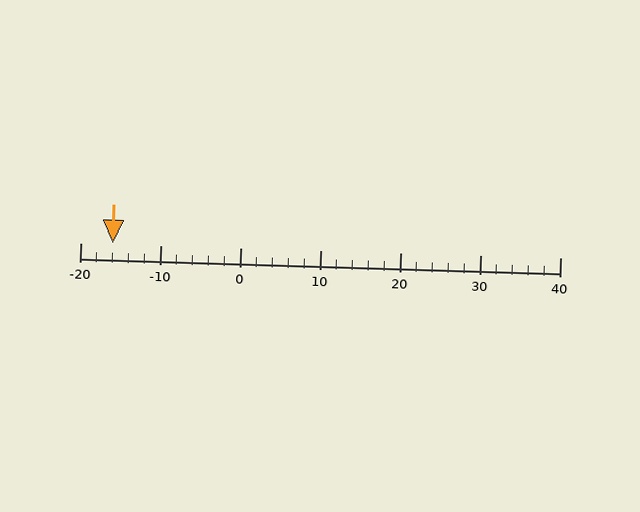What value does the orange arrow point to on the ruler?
The orange arrow points to approximately -16.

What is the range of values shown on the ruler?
The ruler shows values from -20 to 40.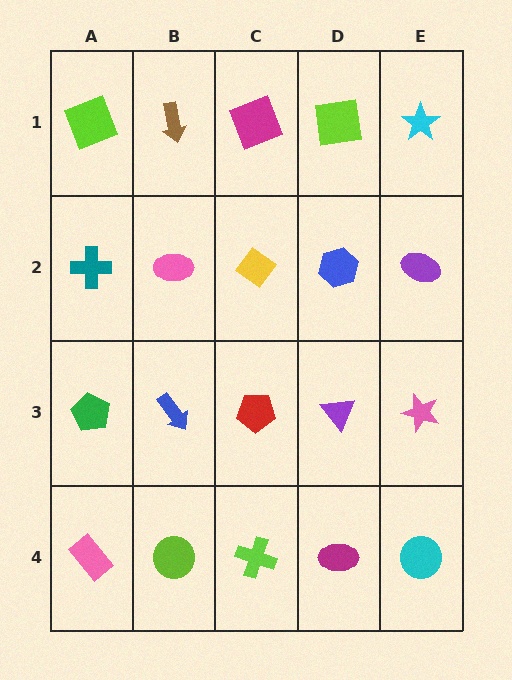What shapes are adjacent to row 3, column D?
A blue hexagon (row 2, column D), a magenta ellipse (row 4, column D), a red pentagon (row 3, column C), a pink star (row 3, column E).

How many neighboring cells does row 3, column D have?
4.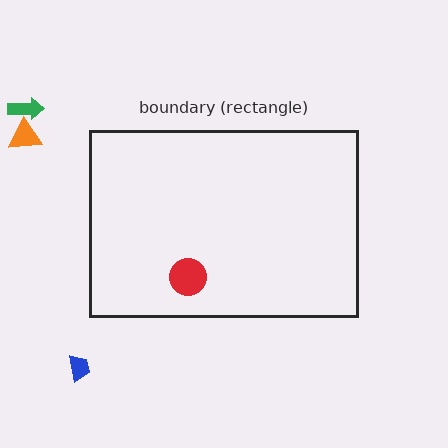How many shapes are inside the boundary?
1 inside, 3 outside.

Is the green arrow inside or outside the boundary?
Outside.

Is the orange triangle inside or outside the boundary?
Outside.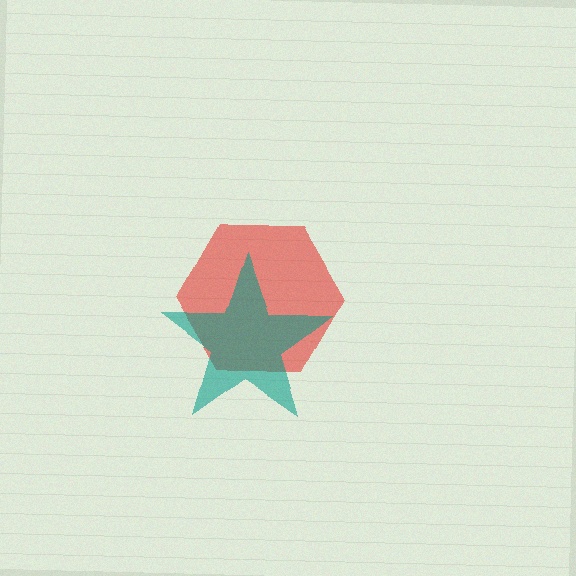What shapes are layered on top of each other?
The layered shapes are: a red hexagon, a teal star.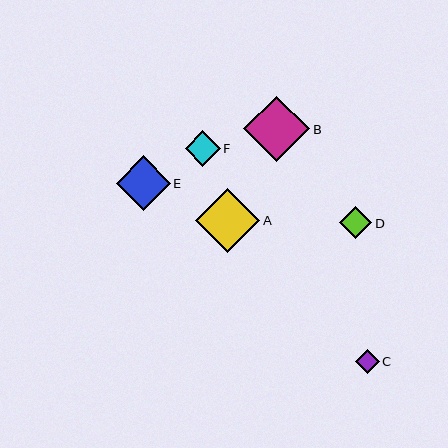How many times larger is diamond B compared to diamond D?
Diamond B is approximately 2.0 times the size of diamond D.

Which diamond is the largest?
Diamond B is the largest with a size of approximately 66 pixels.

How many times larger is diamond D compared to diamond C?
Diamond D is approximately 1.4 times the size of diamond C.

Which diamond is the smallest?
Diamond C is the smallest with a size of approximately 24 pixels.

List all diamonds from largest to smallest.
From largest to smallest: B, A, E, F, D, C.